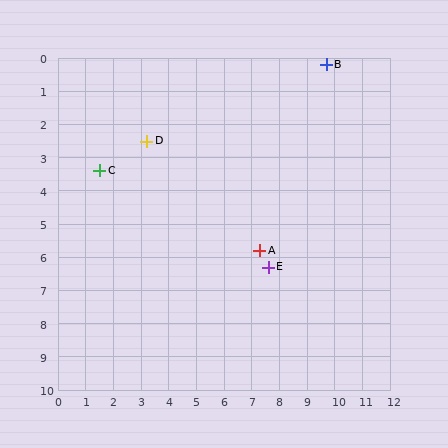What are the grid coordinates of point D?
Point D is at approximately (3.2, 2.5).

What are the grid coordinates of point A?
Point A is at approximately (7.3, 5.8).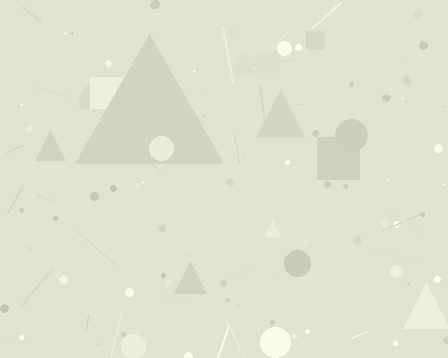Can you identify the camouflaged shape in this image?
The camouflaged shape is a triangle.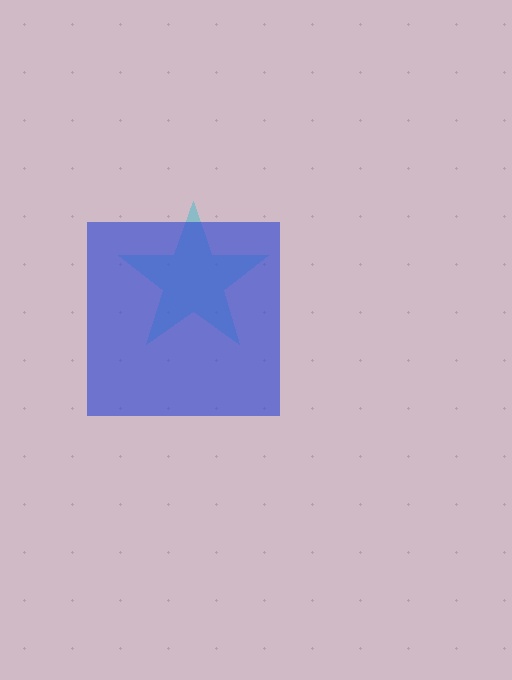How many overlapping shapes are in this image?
There are 2 overlapping shapes in the image.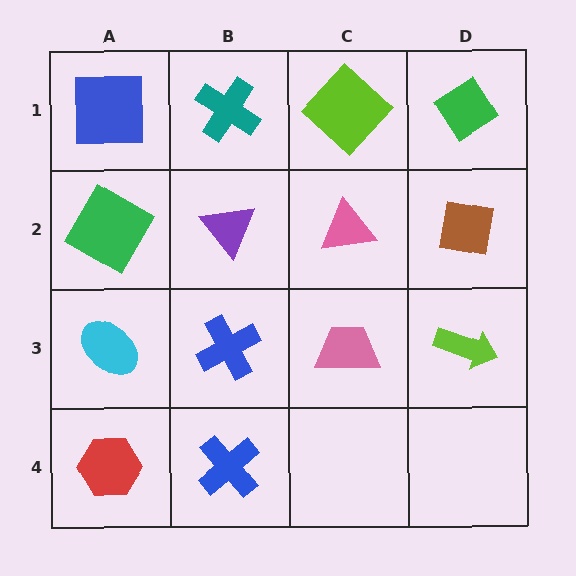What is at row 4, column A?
A red hexagon.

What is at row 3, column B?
A blue cross.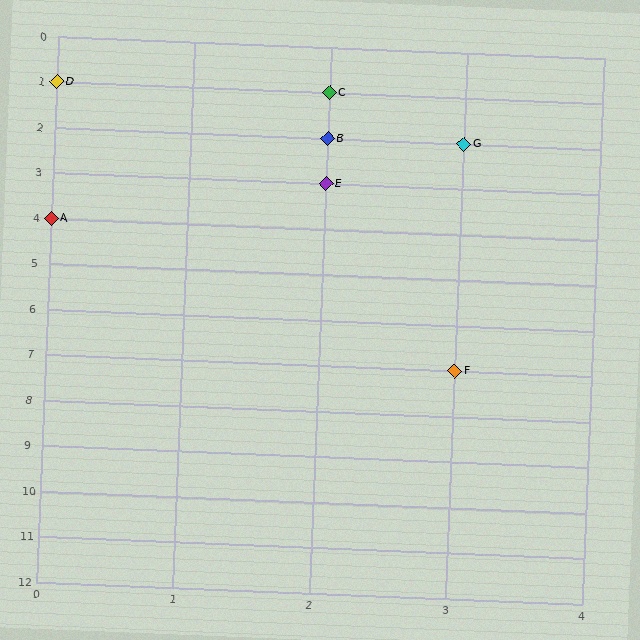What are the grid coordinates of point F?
Point F is at grid coordinates (3, 7).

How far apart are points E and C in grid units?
Points E and C are 2 rows apart.